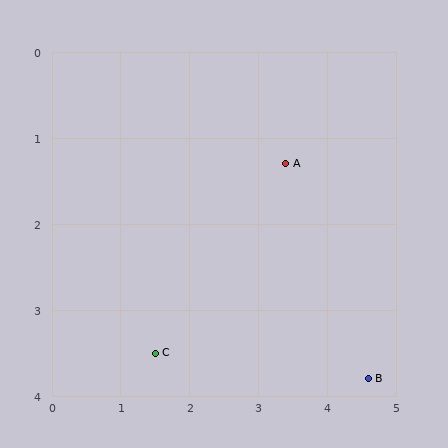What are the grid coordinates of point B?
Point B is at approximately (4.6, 3.8).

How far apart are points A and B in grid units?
Points A and B are about 2.8 grid units apart.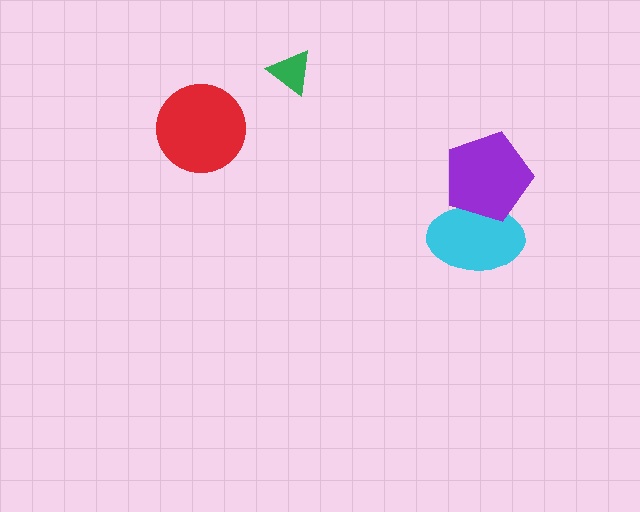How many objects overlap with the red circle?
0 objects overlap with the red circle.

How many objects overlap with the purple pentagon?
1 object overlaps with the purple pentagon.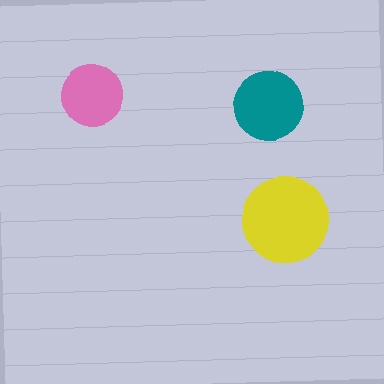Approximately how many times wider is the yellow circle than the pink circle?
About 1.5 times wider.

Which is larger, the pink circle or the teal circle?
The teal one.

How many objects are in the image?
There are 3 objects in the image.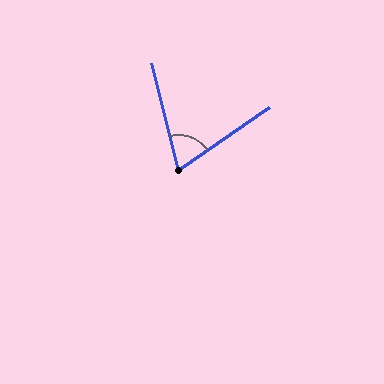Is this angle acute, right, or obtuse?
It is acute.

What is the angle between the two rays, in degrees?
Approximately 70 degrees.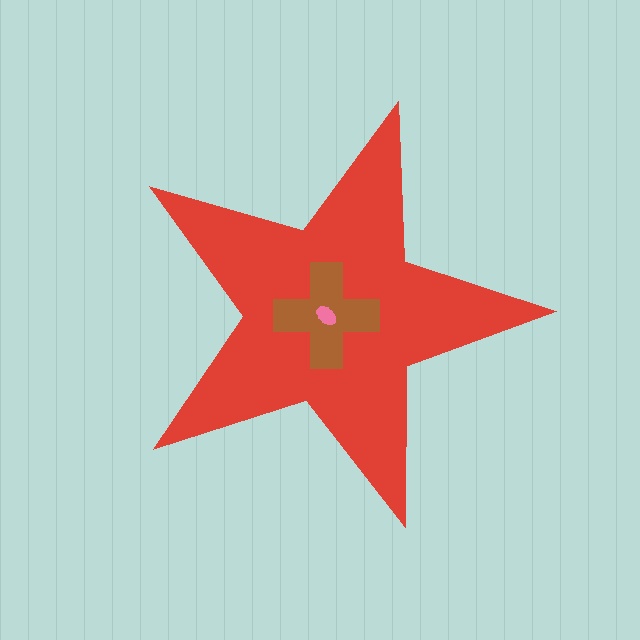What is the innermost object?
The pink ellipse.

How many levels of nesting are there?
3.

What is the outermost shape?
The red star.